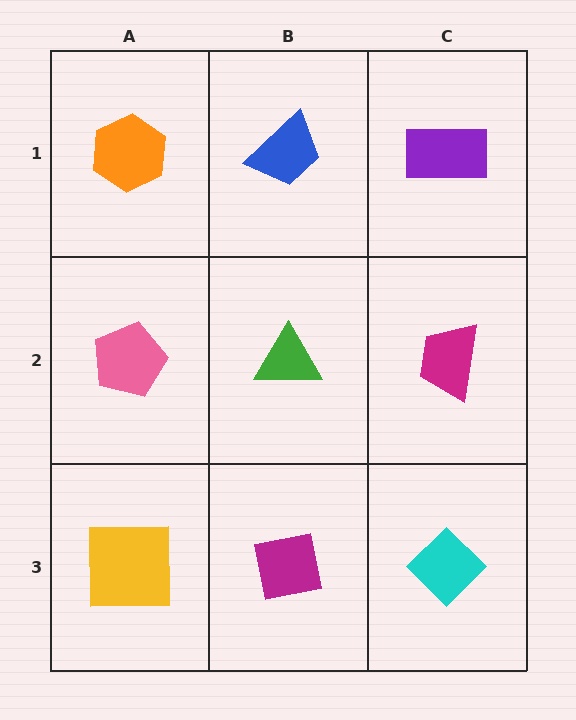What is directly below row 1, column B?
A green triangle.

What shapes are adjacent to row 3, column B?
A green triangle (row 2, column B), a yellow square (row 3, column A), a cyan diamond (row 3, column C).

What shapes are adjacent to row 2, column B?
A blue trapezoid (row 1, column B), a magenta square (row 3, column B), a pink pentagon (row 2, column A), a magenta trapezoid (row 2, column C).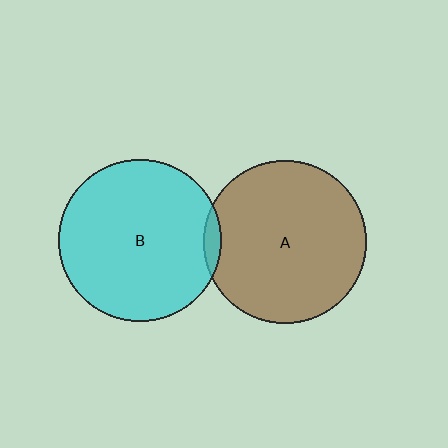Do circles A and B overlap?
Yes.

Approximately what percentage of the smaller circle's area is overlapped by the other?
Approximately 5%.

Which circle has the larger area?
Circle A (brown).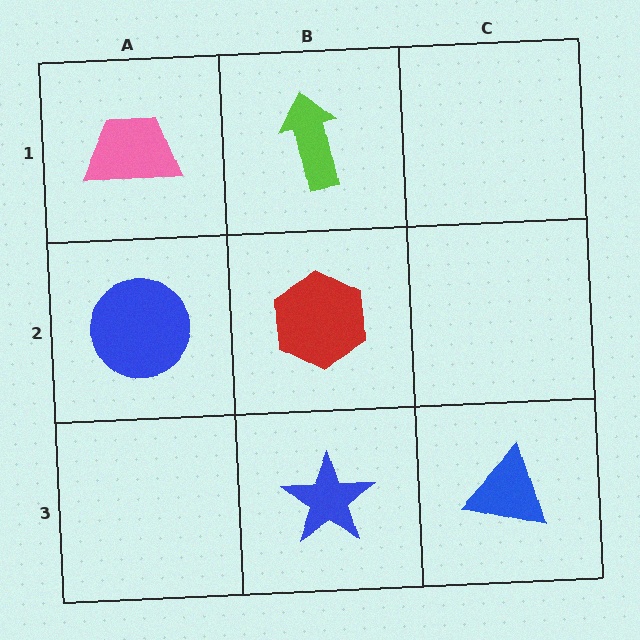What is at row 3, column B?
A blue star.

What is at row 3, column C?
A blue triangle.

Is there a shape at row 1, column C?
No, that cell is empty.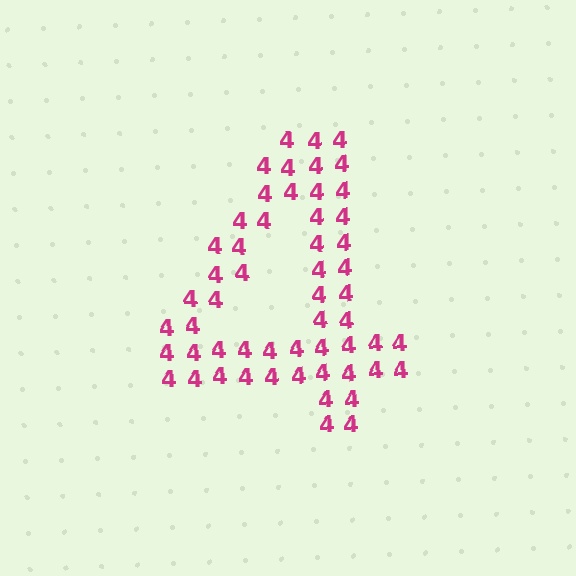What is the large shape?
The large shape is the digit 4.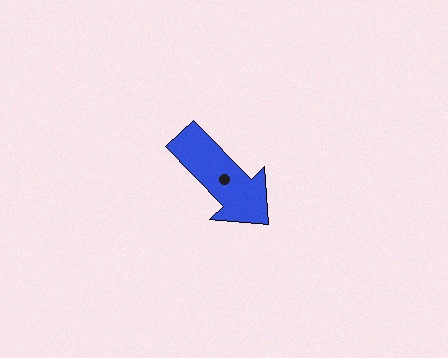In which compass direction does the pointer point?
Southeast.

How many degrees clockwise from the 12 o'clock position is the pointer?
Approximately 136 degrees.